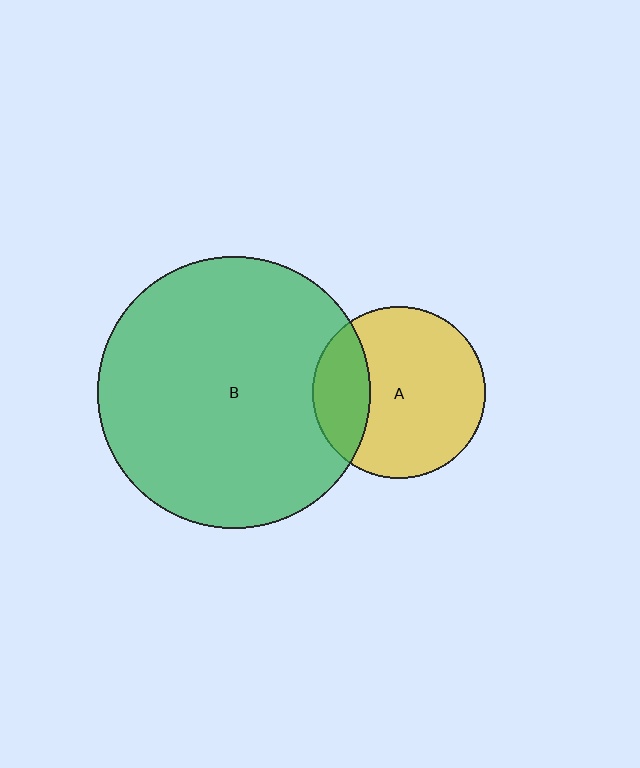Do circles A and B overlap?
Yes.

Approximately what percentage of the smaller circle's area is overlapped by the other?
Approximately 25%.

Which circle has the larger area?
Circle B (green).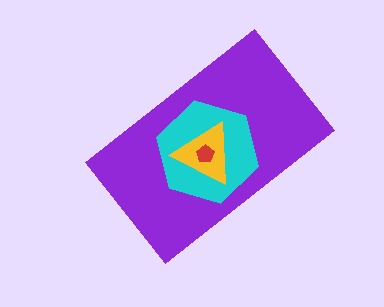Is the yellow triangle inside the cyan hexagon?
Yes.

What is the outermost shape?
The purple rectangle.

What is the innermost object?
The red pentagon.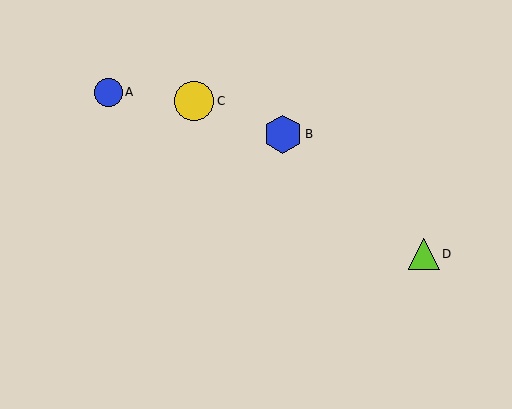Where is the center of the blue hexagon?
The center of the blue hexagon is at (283, 134).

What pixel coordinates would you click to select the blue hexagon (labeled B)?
Click at (283, 134) to select the blue hexagon B.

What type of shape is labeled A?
Shape A is a blue circle.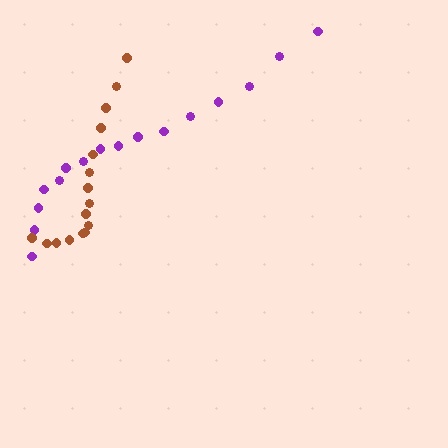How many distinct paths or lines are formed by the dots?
There are 2 distinct paths.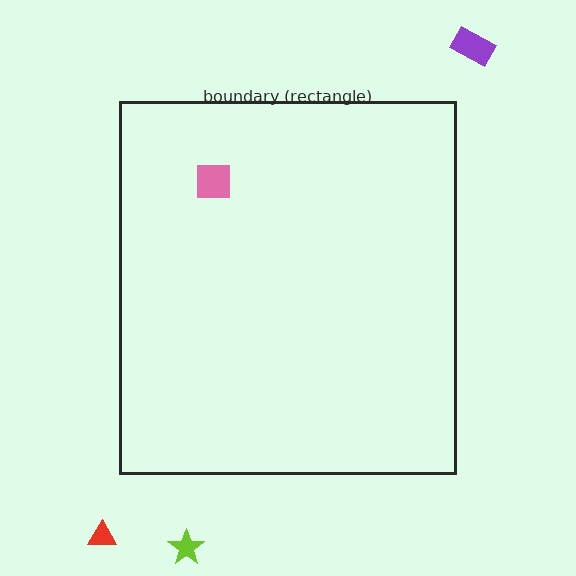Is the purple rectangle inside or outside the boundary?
Outside.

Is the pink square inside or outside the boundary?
Inside.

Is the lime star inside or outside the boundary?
Outside.